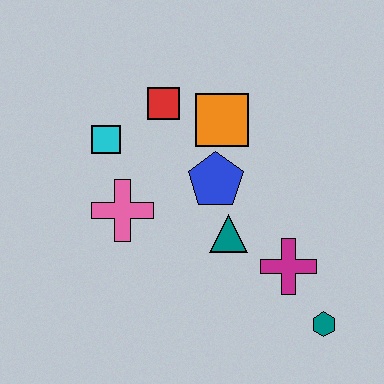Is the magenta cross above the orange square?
No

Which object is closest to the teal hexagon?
The magenta cross is closest to the teal hexagon.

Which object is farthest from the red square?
The teal hexagon is farthest from the red square.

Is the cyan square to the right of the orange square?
No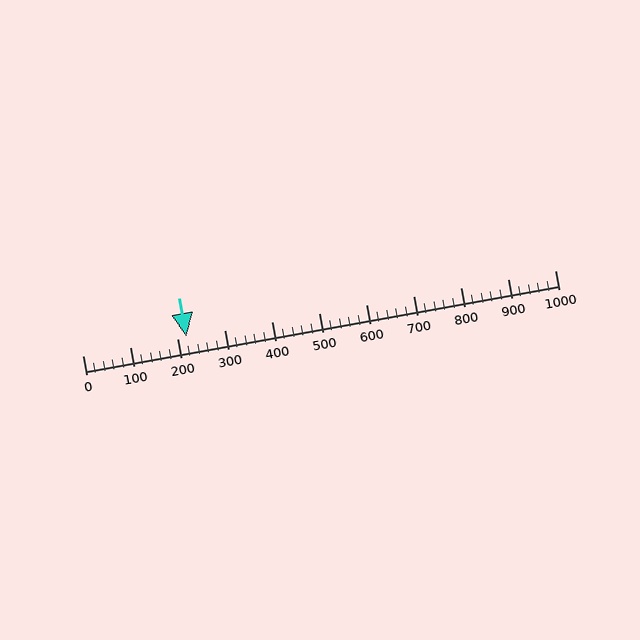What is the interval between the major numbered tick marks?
The major tick marks are spaced 100 units apart.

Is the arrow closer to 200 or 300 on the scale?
The arrow is closer to 200.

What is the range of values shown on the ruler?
The ruler shows values from 0 to 1000.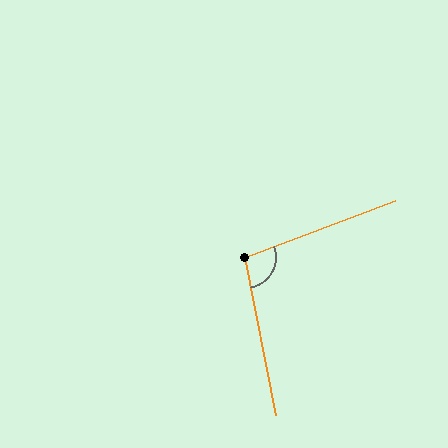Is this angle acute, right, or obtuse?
It is obtuse.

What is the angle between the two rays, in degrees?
Approximately 100 degrees.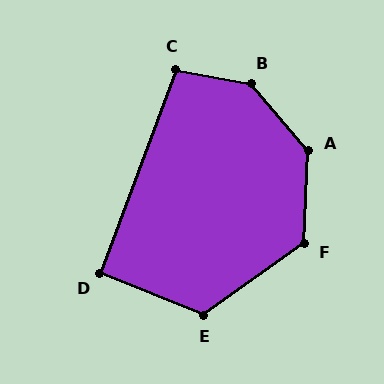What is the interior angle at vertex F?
Approximately 128 degrees (obtuse).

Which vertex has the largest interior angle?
B, at approximately 141 degrees.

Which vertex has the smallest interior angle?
D, at approximately 91 degrees.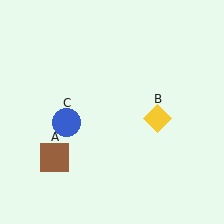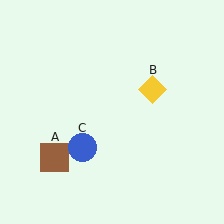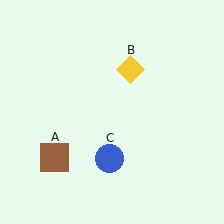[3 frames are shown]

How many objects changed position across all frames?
2 objects changed position: yellow diamond (object B), blue circle (object C).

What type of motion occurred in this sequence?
The yellow diamond (object B), blue circle (object C) rotated counterclockwise around the center of the scene.